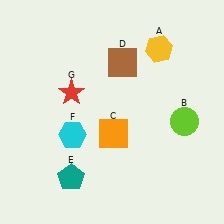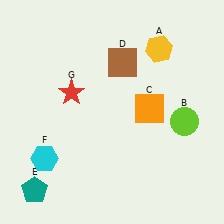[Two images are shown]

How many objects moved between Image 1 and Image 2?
3 objects moved between the two images.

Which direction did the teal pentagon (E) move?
The teal pentagon (E) moved left.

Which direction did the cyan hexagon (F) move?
The cyan hexagon (F) moved left.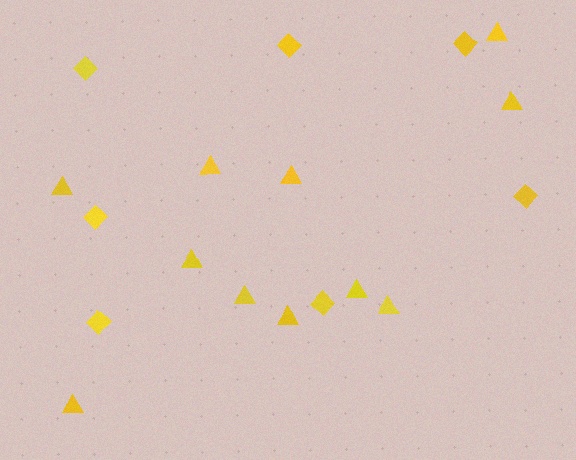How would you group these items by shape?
There are 2 groups: one group of diamonds (7) and one group of triangles (11).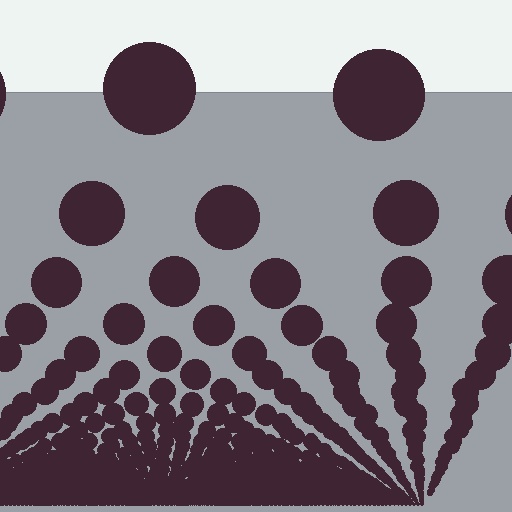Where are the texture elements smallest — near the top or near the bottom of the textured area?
Near the bottom.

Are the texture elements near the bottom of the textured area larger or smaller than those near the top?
Smaller. The gradient is inverted — elements near the bottom are smaller and denser.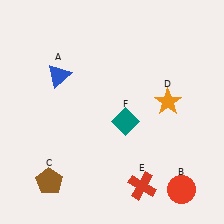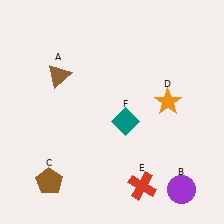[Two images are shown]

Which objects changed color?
A changed from blue to brown. B changed from red to purple.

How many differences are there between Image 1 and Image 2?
There are 2 differences between the two images.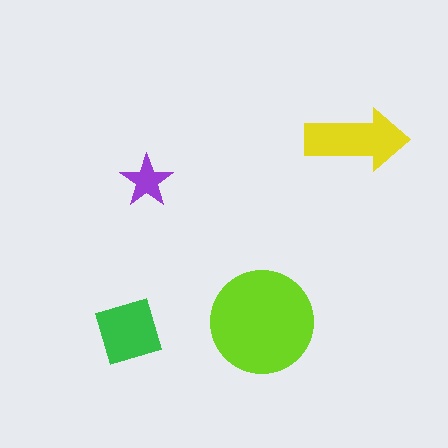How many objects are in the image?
There are 4 objects in the image.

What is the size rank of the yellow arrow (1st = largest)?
2nd.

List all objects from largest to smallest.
The lime circle, the yellow arrow, the green square, the purple star.